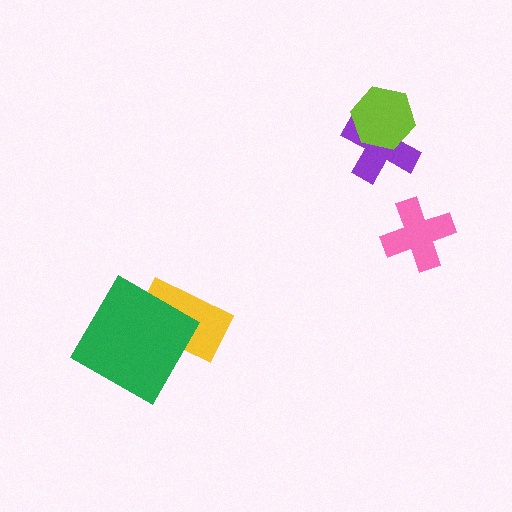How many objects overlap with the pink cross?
0 objects overlap with the pink cross.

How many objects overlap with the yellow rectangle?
1 object overlaps with the yellow rectangle.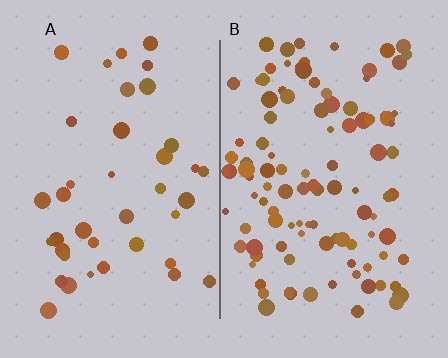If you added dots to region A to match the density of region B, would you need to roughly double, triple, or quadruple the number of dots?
Approximately triple.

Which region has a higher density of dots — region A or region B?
B (the right).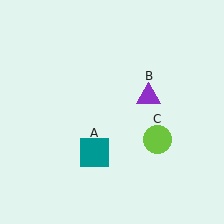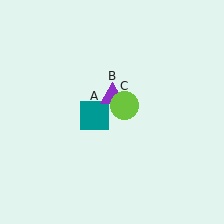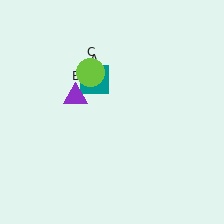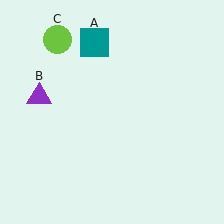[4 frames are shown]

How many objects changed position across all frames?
3 objects changed position: teal square (object A), purple triangle (object B), lime circle (object C).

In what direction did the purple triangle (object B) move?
The purple triangle (object B) moved left.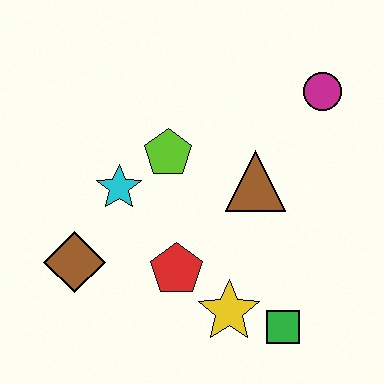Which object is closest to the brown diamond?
The cyan star is closest to the brown diamond.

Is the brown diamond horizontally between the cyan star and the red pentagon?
No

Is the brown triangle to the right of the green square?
No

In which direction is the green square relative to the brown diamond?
The green square is to the right of the brown diamond.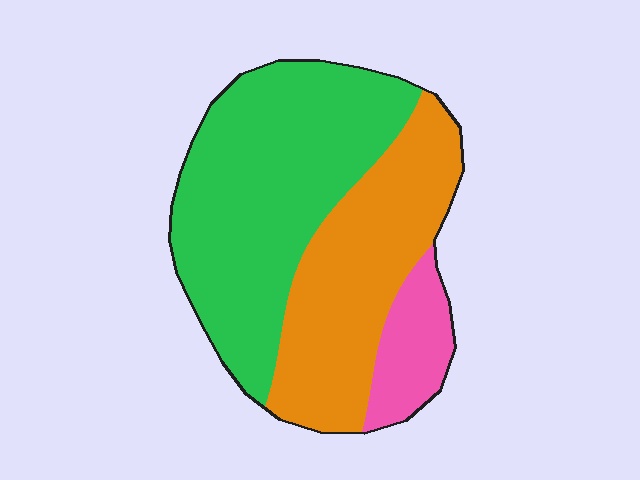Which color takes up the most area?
Green, at roughly 50%.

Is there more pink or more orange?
Orange.